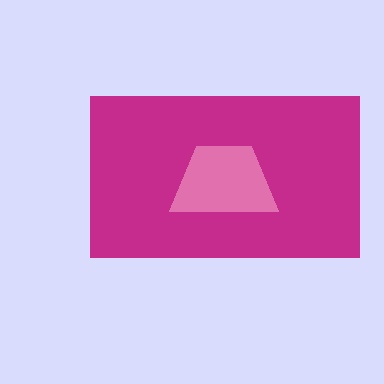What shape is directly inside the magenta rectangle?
The pink trapezoid.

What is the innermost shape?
The pink trapezoid.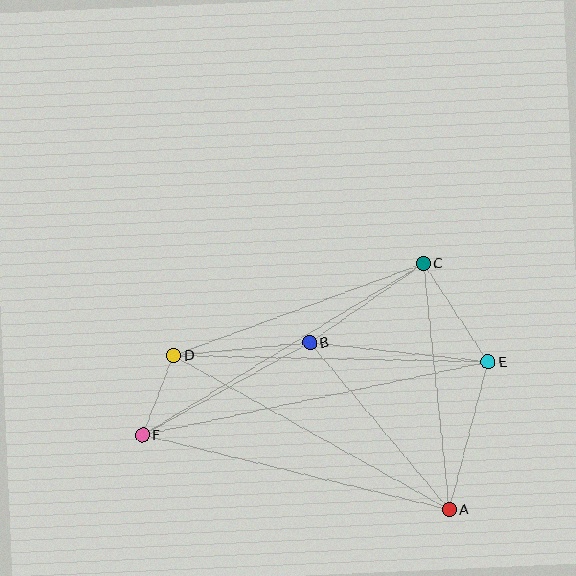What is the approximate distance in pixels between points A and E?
The distance between A and E is approximately 153 pixels.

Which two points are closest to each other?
Points D and F are closest to each other.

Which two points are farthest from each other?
Points E and F are farthest from each other.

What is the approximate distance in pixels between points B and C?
The distance between B and C is approximately 139 pixels.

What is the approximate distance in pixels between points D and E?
The distance between D and E is approximately 315 pixels.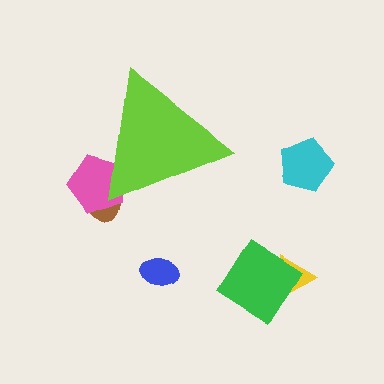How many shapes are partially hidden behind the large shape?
2 shapes are partially hidden.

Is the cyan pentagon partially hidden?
No, the cyan pentagon is fully visible.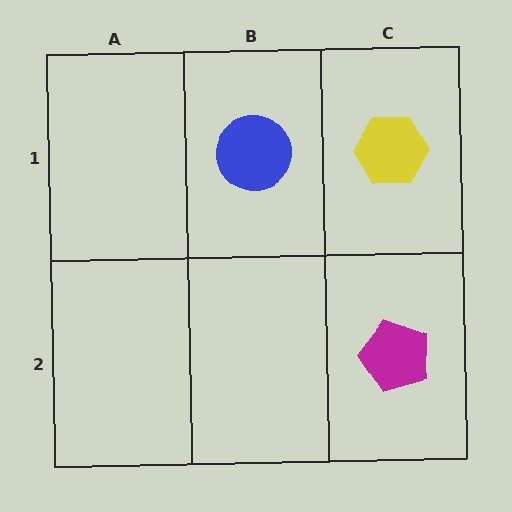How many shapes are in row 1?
2 shapes.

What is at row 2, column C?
A magenta pentagon.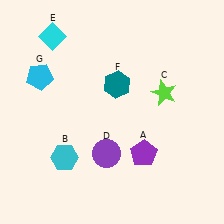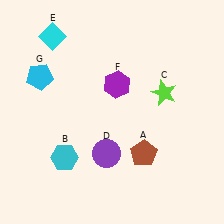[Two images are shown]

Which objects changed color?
A changed from purple to brown. F changed from teal to purple.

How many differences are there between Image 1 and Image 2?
There are 2 differences between the two images.